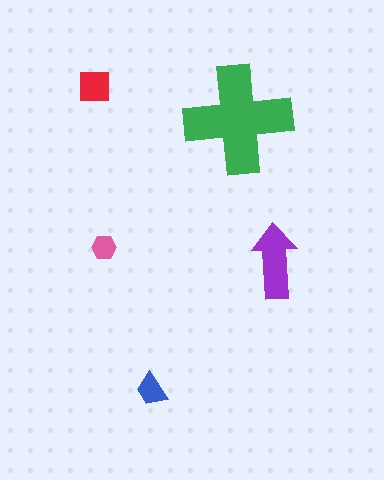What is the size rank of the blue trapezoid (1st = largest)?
4th.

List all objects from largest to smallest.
The green cross, the purple arrow, the red square, the blue trapezoid, the pink hexagon.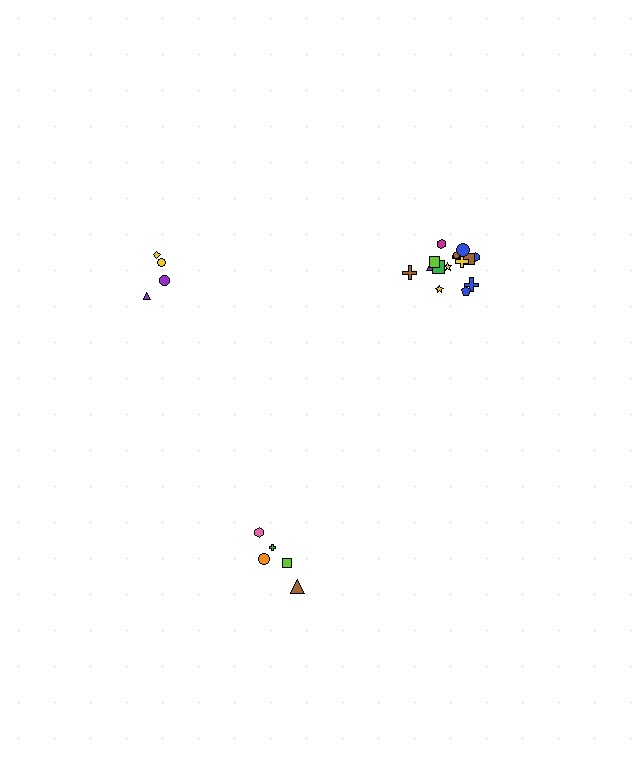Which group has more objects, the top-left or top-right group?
The top-right group.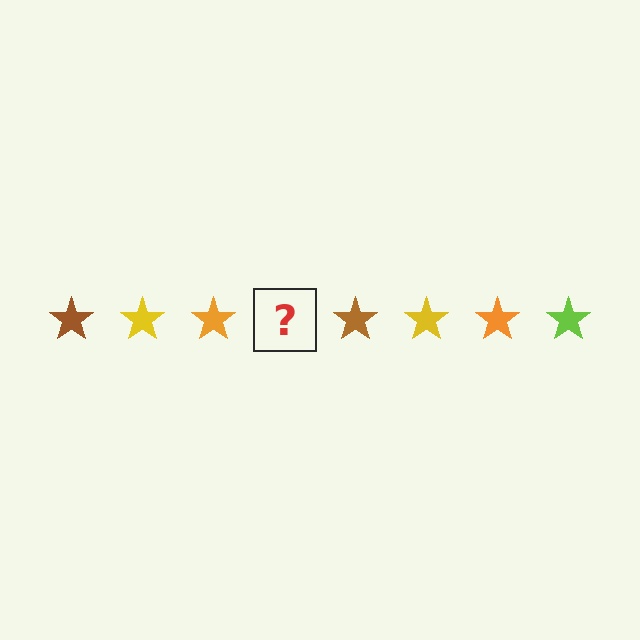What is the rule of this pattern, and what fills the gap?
The rule is that the pattern cycles through brown, yellow, orange, lime stars. The gap should be filled with a lime star.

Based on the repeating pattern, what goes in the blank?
The blank should be a lime star.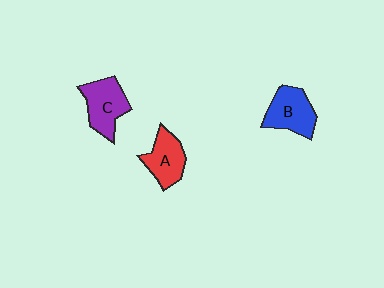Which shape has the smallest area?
Shape A (red).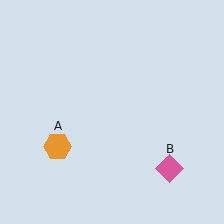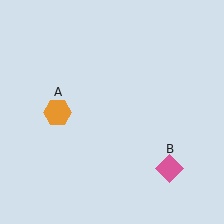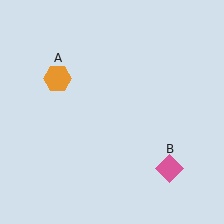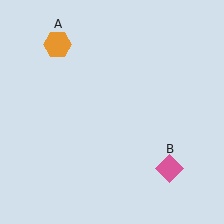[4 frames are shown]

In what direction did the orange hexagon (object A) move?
The orange hexagon (object A) moved up.